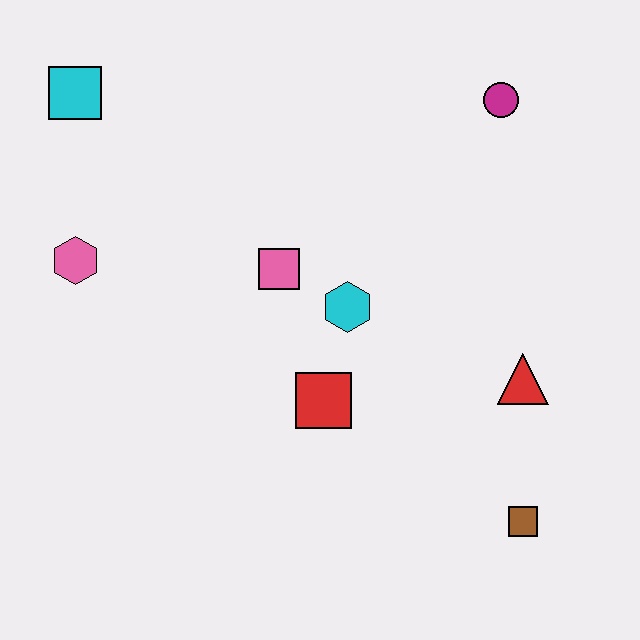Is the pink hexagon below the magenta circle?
Yes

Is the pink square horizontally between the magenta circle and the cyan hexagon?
No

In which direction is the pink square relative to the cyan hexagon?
The pink square is to the left of the cyan hexagon.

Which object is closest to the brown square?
The red triangle is closest to the brown square.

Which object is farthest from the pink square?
The brown square is farthest from the pink square.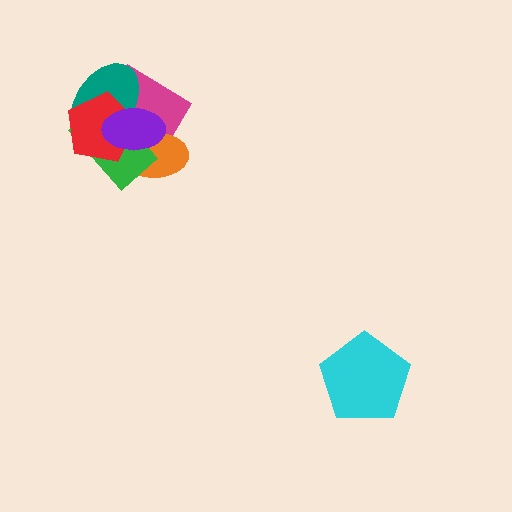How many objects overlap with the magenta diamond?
5 objects overlap with the magenta diamond.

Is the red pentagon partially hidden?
Yes, it is partially covered by another shape.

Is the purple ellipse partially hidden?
No, no other shape covers it.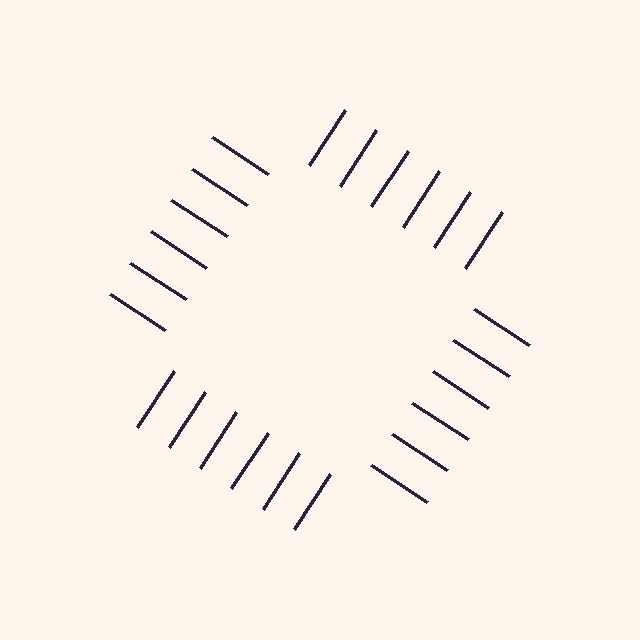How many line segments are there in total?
24 — 6 along each of the 4 edges.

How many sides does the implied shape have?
4 sides — the line-ends trace a square.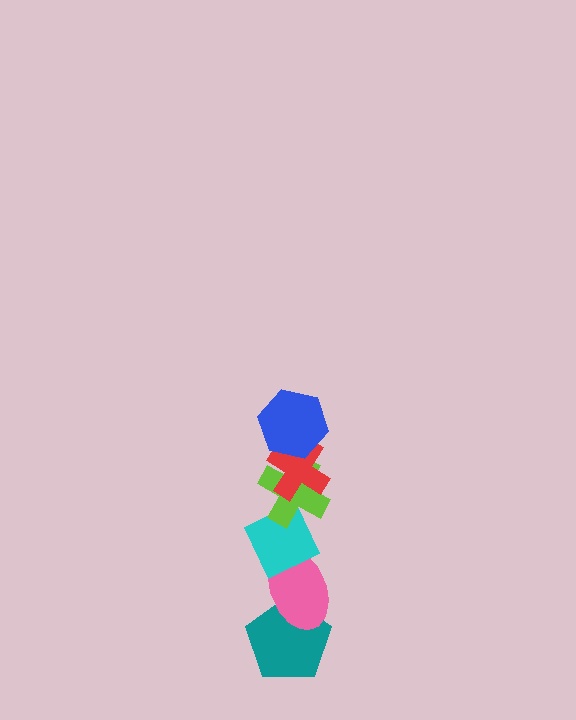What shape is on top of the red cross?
The blue hexagon is on top of the red cross.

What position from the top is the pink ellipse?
The pink ellipse is 5th from the top.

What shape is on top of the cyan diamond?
The lime cross is on top of the cyan diamond.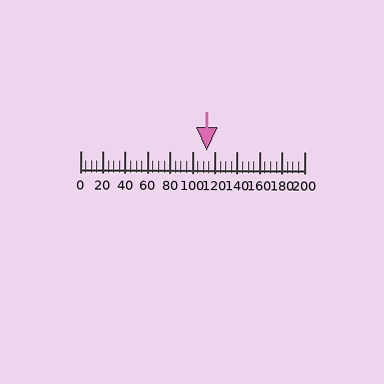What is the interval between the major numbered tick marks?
The major tick marks are spaced 20 units apart.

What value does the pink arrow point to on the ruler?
The pink arrow points to approximately 113.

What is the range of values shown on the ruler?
The ruler shows values from 0 to 200.